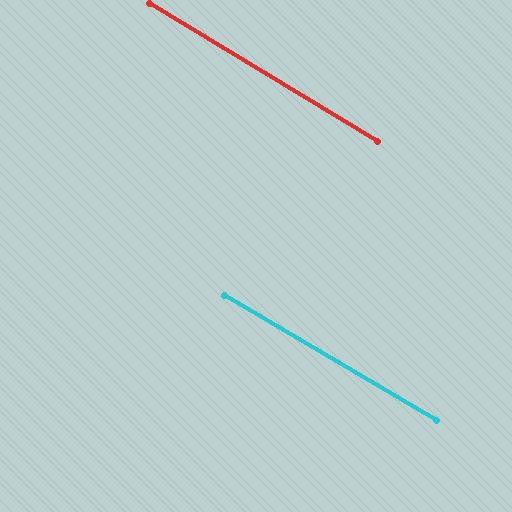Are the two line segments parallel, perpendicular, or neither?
Parallel — their directions differ by only 0.4°.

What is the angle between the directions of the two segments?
Approximately 0 degrees.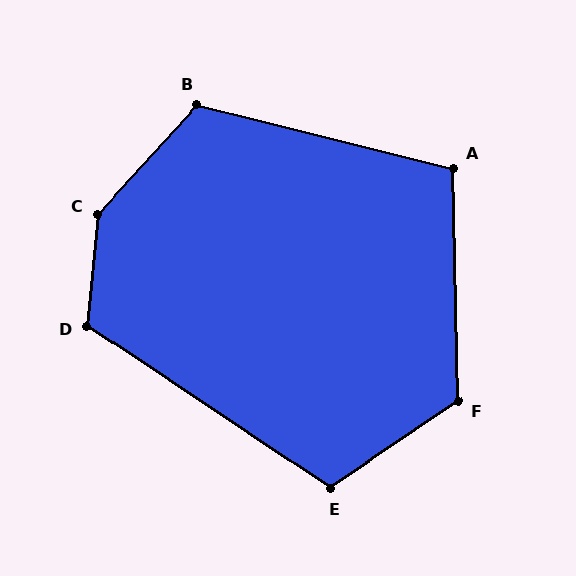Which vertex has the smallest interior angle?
A, at approximately 105 degrees.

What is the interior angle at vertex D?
Approximately 119 degrees (obtuse).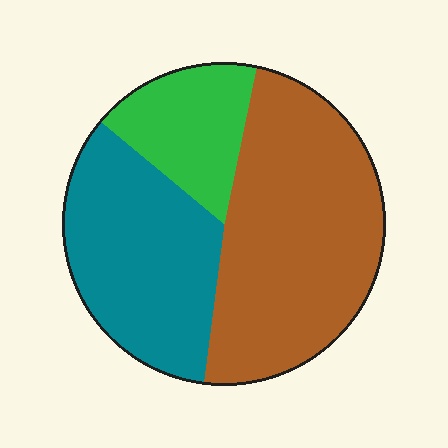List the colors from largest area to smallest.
From largest to smallest: brown, teal, green.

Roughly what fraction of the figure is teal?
Teal covers roughly 35% of the figure.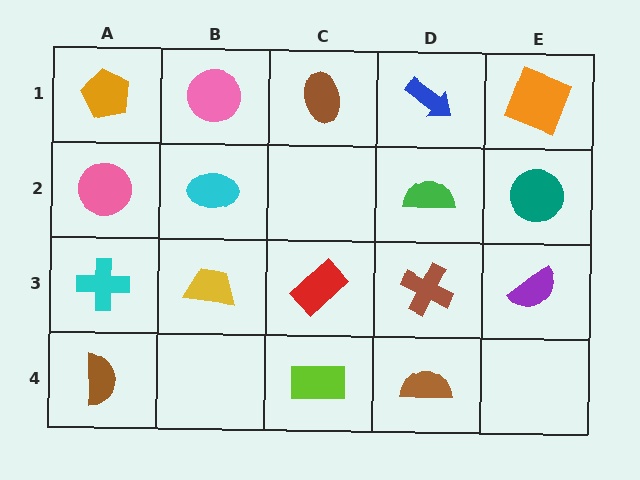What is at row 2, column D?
A green semicircle.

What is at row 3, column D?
A brown cross.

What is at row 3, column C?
A red rectangle.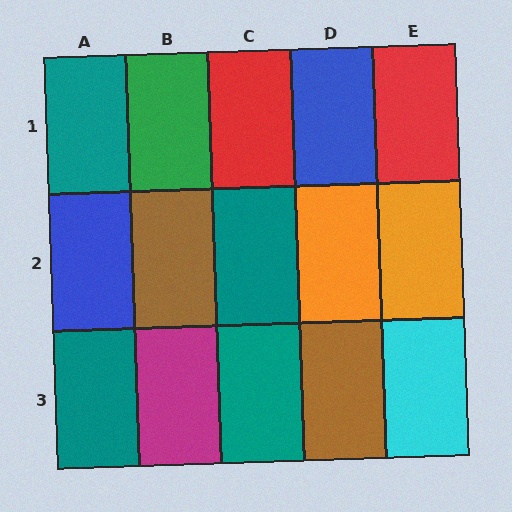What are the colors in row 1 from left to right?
Teal, green, red, blue, red.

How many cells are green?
1 cell is green.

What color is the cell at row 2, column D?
Orange.